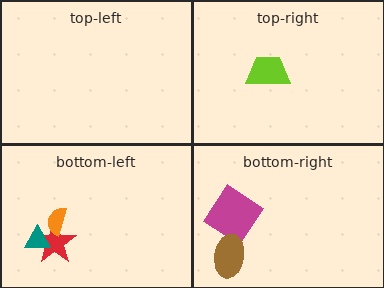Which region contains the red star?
The bottom-left region.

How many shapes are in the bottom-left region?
3.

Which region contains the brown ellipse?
The bottom-right region.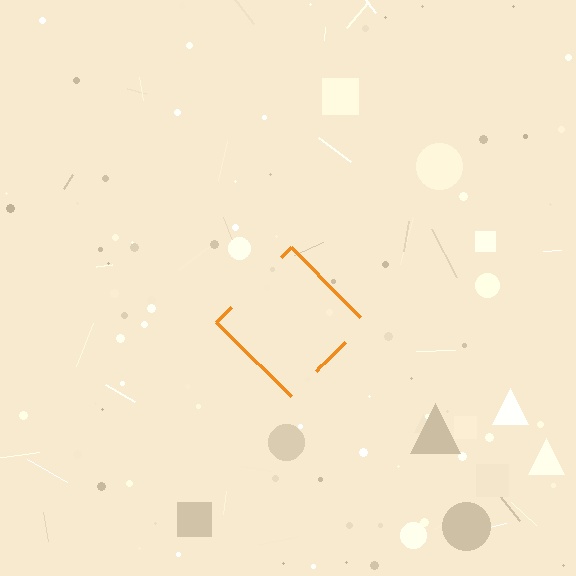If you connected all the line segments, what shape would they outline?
They would outline a diamond.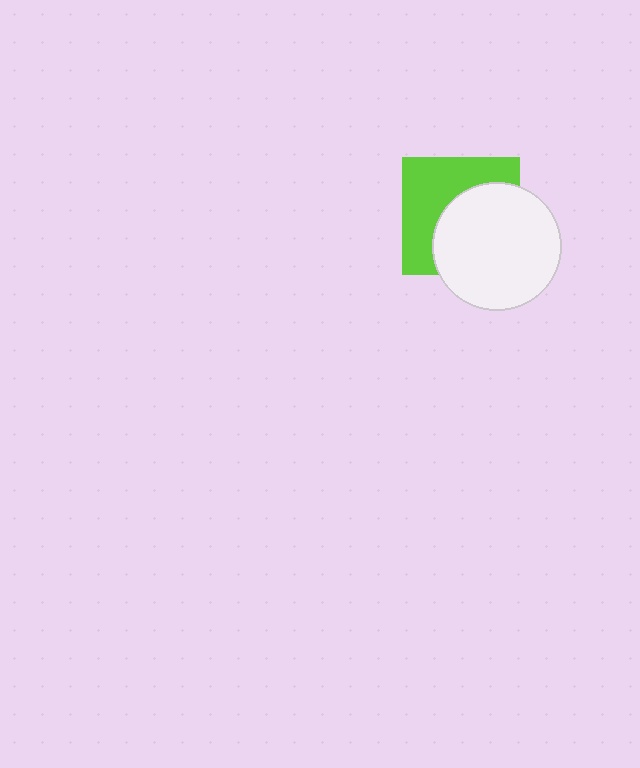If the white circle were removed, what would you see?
You would see the complete lime square.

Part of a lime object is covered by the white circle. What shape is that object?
It is a square.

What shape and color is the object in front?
The object in front is a white circle.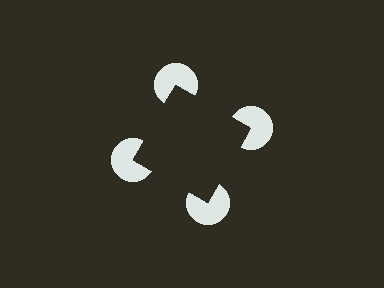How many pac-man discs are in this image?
There are 4 — one at each vertex of the illusory square.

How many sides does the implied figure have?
4 sides.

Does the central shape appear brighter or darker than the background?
It typically appears slightly darker than the background, even though no actual brightness change is drawn.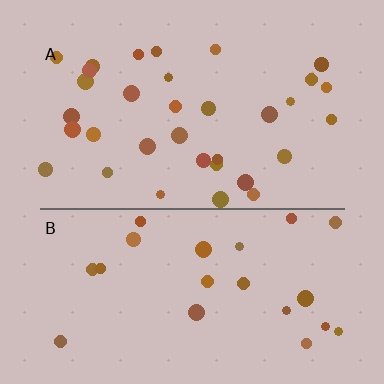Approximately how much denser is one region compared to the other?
Approximately 1.5× — region A over region B.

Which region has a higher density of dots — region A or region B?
A (the top).